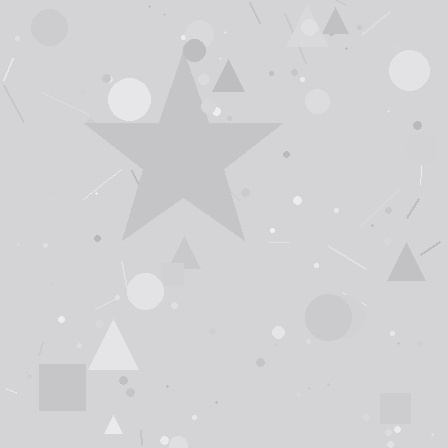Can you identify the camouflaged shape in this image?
The camouflaged shape is a star.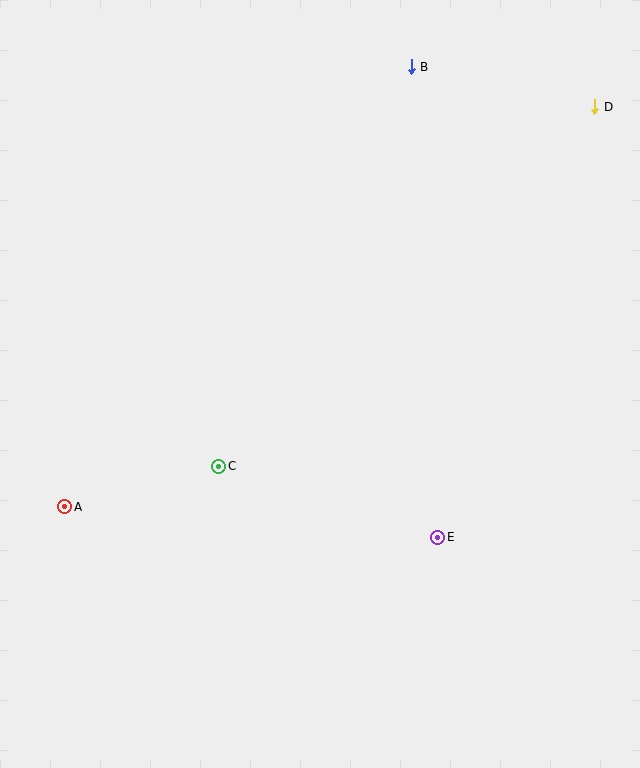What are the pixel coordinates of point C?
Point C is at (219, 466).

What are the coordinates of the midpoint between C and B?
The midpoint between C and B is at (315, 266).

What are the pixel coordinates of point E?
Point E is at (438, 537).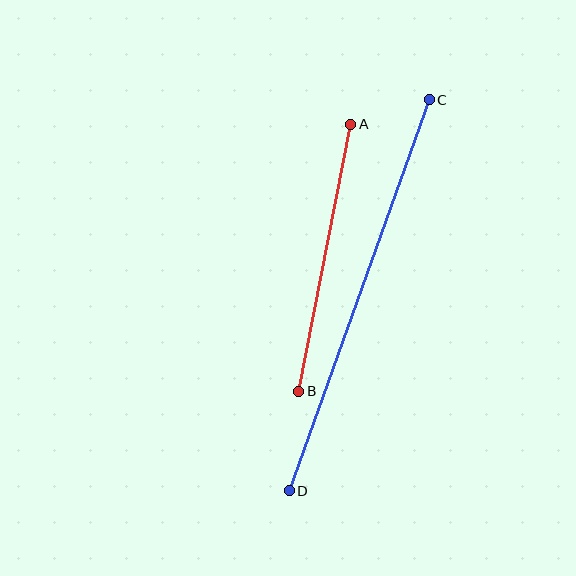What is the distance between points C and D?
The distance is approximately 416 pixels.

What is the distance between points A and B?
The distance is approximately 272 pixels.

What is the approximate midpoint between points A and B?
The midpoint is at approximately (325, 258) pixels.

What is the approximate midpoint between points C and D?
The midpoint is at approximately (359, 295) pixels.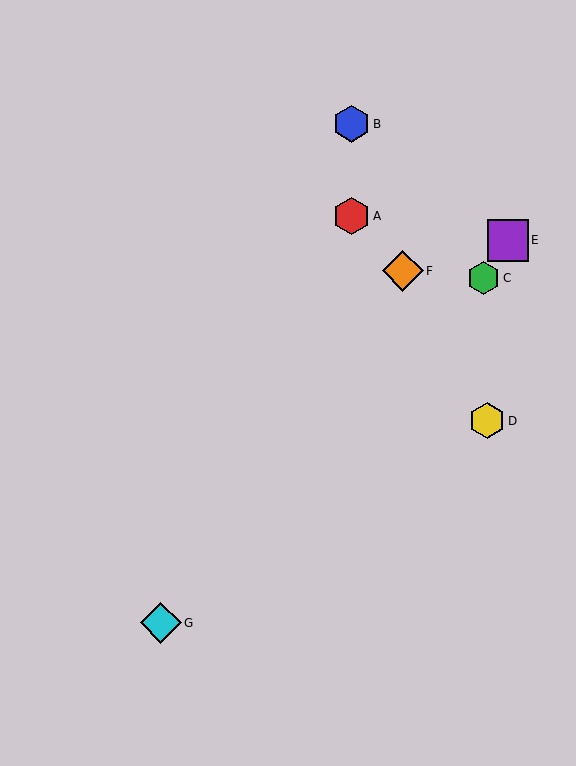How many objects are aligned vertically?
2 objects (A, B) are aligned vertically.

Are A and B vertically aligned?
Yes, both are at x≈351.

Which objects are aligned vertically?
Objects A, B are aligned vertically.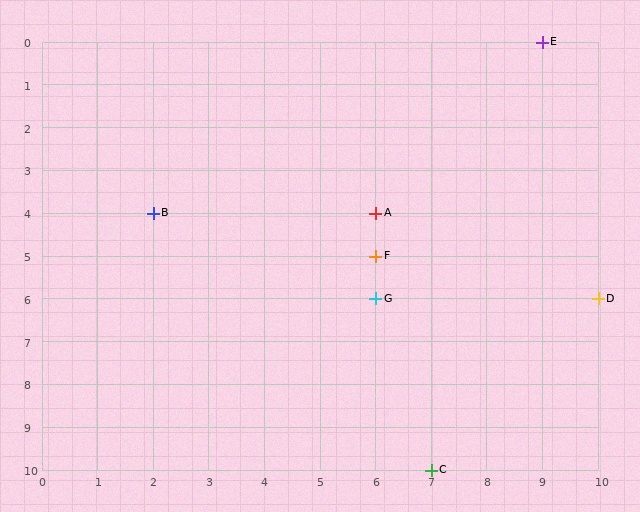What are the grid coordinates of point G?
Point G is at grid coordinates (6, 6).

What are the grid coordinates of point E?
Point E is at grid coordinates (9, 0).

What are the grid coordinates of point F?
Point F is at grid coordinates (6, 5).